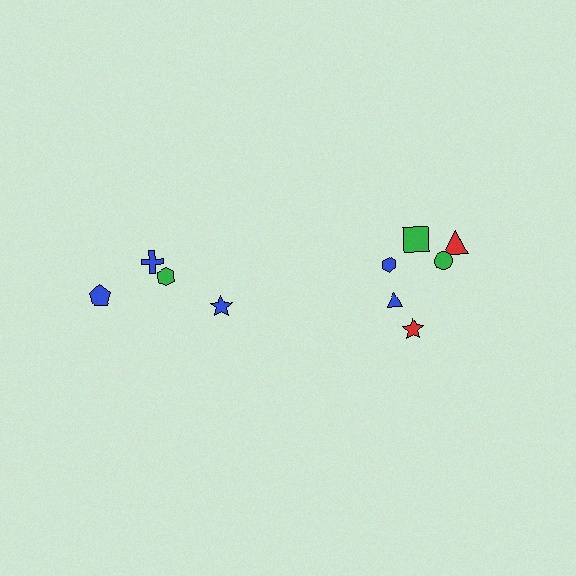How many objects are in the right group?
There are 6 objects.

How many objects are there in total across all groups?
There are 10 objects.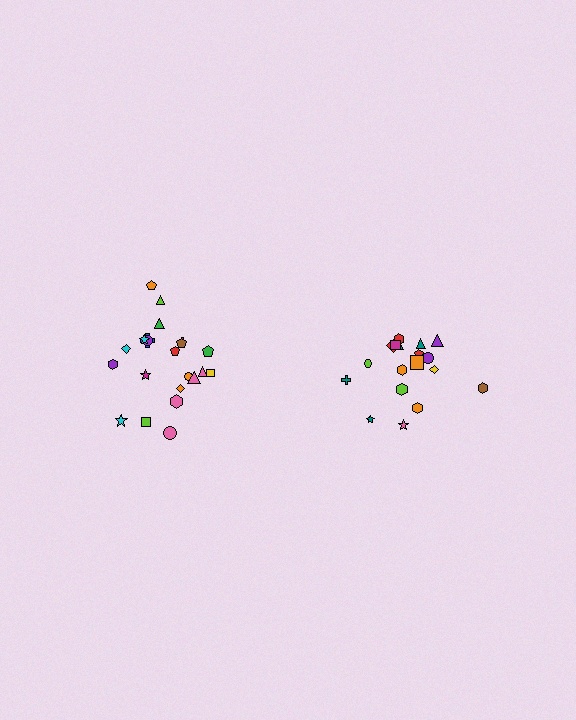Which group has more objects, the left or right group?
The left group.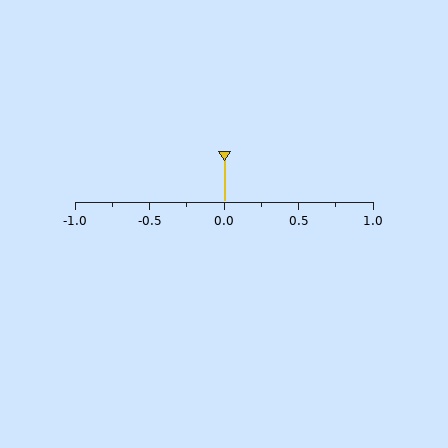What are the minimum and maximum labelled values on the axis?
The axis runs from -1.0 to 1.0.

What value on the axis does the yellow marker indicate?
The marker indicates approximately 0.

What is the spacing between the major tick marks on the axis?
The major ticks are spaced 0.5 apart.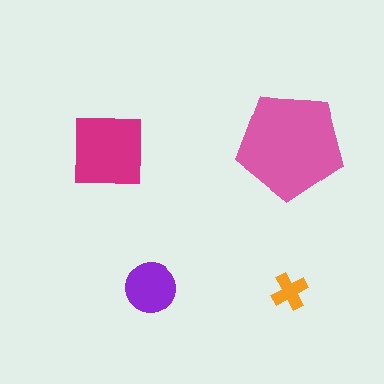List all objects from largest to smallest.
The pink pentagon, the magenta square, the purple circle, the orange cross.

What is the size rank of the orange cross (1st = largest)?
4th.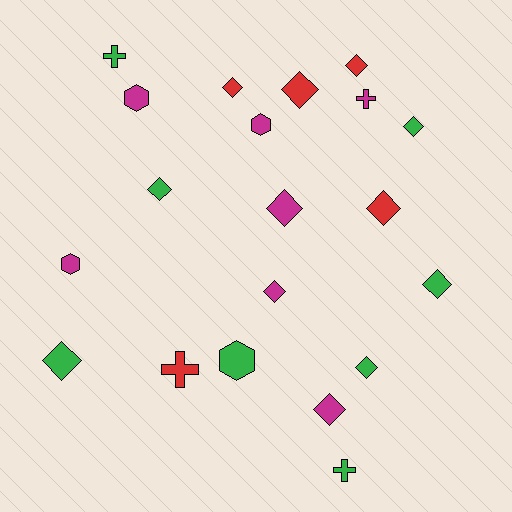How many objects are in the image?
There are 20 objects.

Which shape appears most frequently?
Diamond, with 12 objects.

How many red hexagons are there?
There are no red hexagons.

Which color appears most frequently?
Green, with 8 objects.